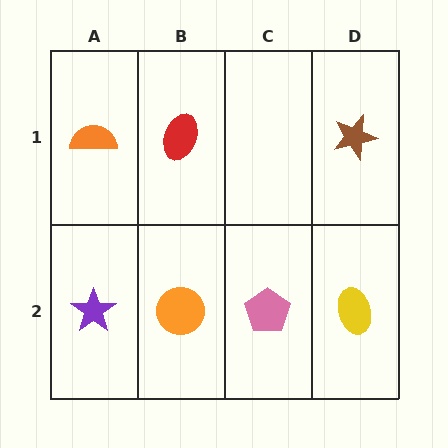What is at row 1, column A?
An orange semicircle.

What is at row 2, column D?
A yellow ellipse.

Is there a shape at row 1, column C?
No, that cell is empty.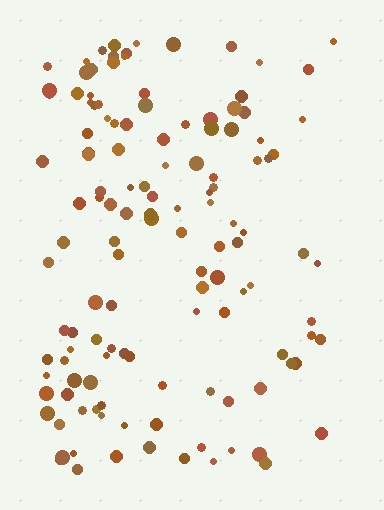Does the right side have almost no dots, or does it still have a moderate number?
Still a moderate number, just noticeably fewer than the left.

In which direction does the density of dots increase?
From right to left, with the left side densest.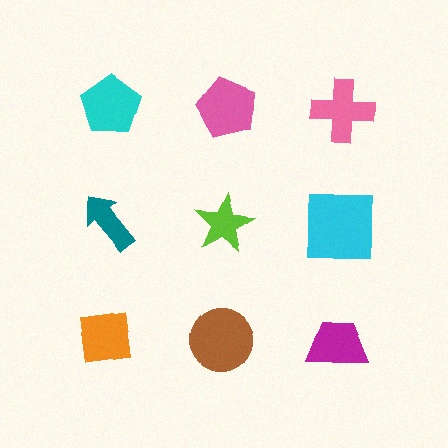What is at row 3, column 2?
A brown circle.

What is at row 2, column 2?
A lime star.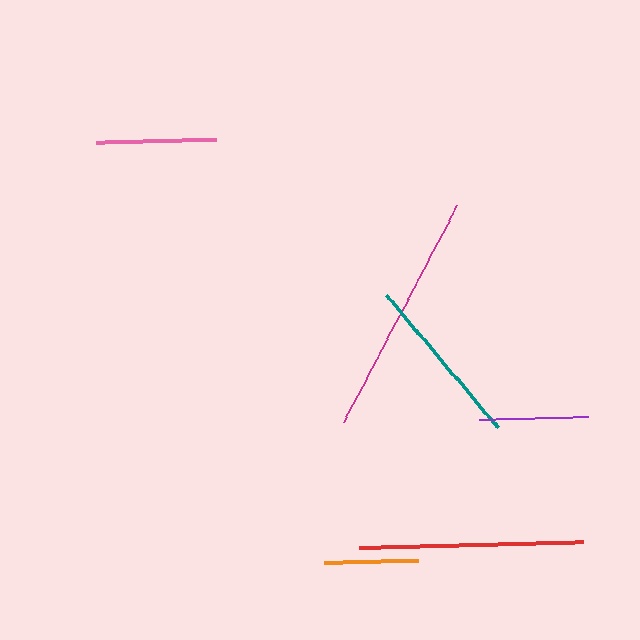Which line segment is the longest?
The magenta line is the longest at approximately 244 pixels.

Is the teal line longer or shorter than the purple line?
The teal line is longer than the purple line.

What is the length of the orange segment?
The orange segment is approximately 94 pixels long.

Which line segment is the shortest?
The orange line is the shortest at approximately 94 pixels.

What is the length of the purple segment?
The purple segment is approximately 109 pixels long.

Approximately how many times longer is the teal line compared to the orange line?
The teal line is approximately 1.8 times the length of the orange line.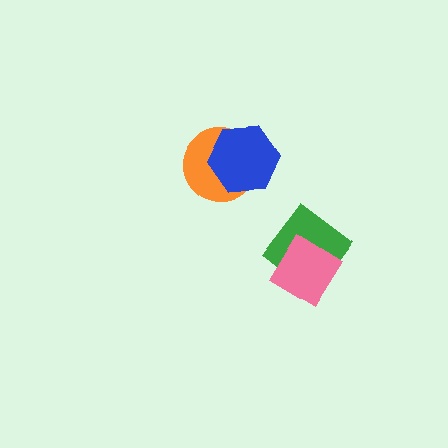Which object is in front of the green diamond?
The pink diamond is in front of the green diamond.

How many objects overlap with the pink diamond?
1 object overlaps with the pink diamond.